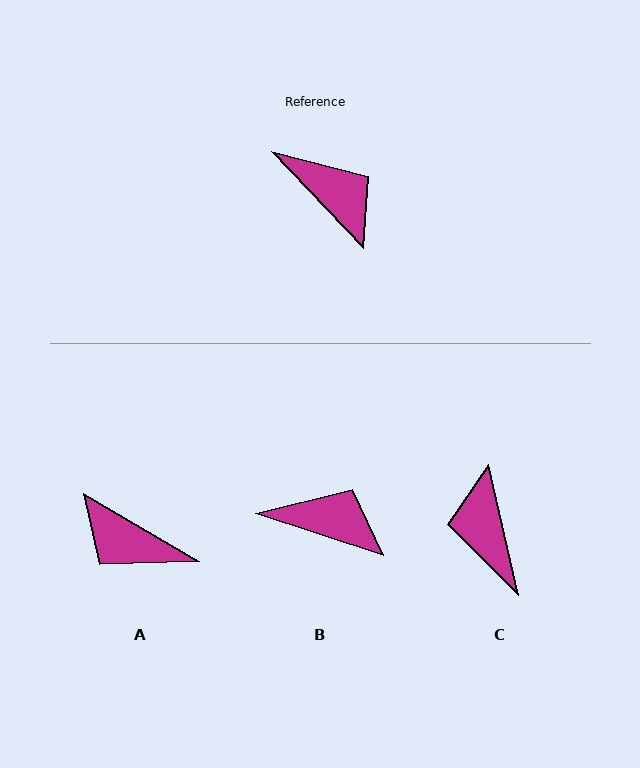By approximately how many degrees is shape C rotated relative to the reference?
Approximately 150 degrees counter-clockwise.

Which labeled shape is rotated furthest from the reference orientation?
A, about 164 degrees away.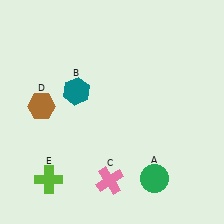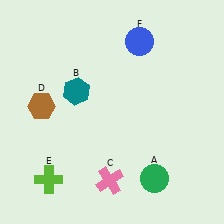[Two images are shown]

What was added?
A blue circle (F) was added in Image 2.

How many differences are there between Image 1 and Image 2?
There is 1 difference between the two images.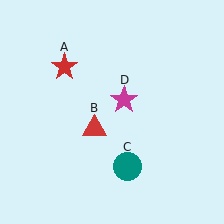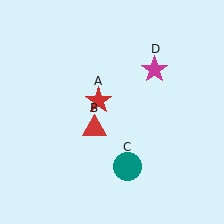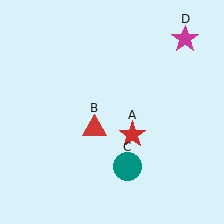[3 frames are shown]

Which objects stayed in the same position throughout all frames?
Red triangle (object B) and teal circle (object C) remained stationary.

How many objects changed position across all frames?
2 objects changed position: red star (object A), magenta star (object D).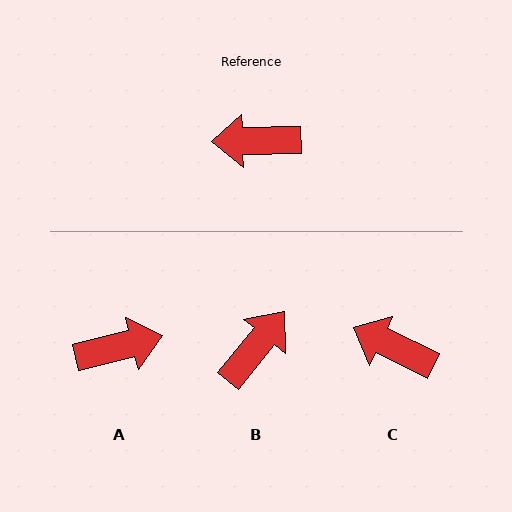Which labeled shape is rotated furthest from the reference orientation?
A, about 167 degrees away.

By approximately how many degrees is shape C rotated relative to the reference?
Approximately 27 degrees clockwise.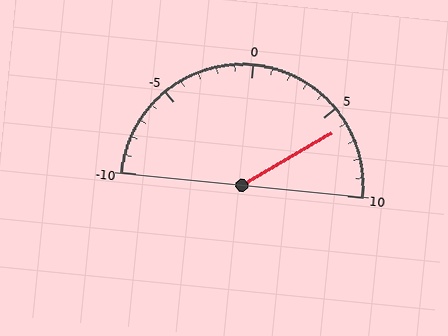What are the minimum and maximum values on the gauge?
The gauge ranges from -10 to 10.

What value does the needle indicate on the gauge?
The needle indicates approximately 6.